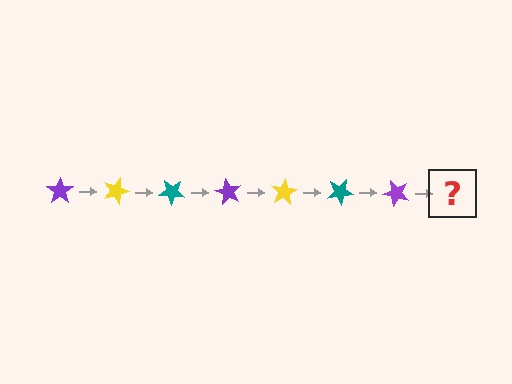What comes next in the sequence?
The next element should be a yellow star, rotated 140 degrees from the start.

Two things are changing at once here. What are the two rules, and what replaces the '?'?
The two rules are that it rotates 20 degrees each step and the color cycles through purple, yellow, and teal. The '?' should be a yellow star, rotated 140 degrees from the start.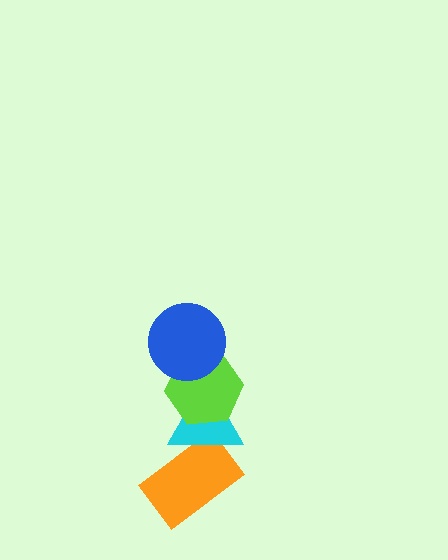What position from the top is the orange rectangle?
The orange rectangle is 4th from the top.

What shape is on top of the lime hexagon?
The blue circle is on top of the lime hexagon.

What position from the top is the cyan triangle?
The cyan triangle is 3rd from the top.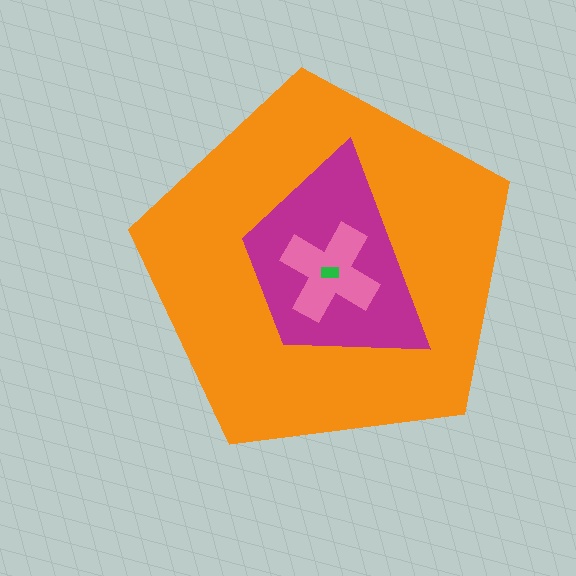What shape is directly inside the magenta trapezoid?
The pink cross.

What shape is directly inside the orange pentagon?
The magenta trapezoid.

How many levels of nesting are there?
4.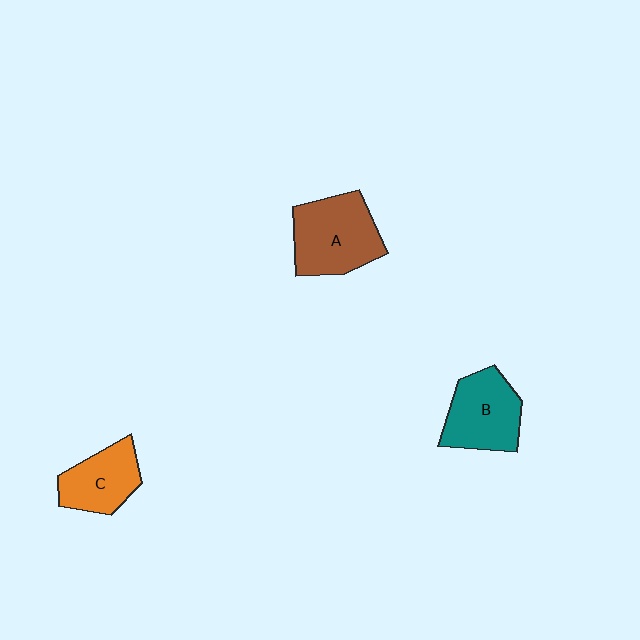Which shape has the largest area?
Shape A (brown).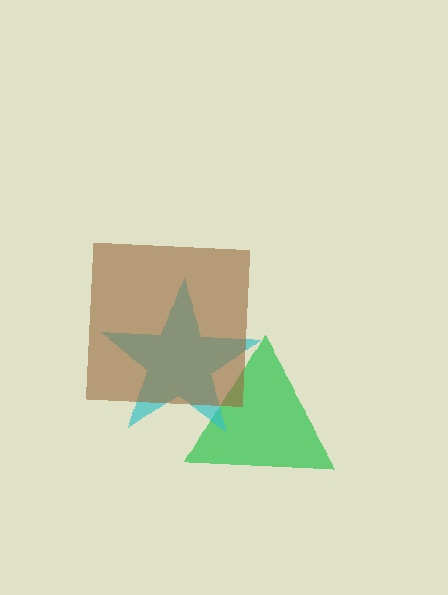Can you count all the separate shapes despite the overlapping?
Yes, there are 3 separate shapes.